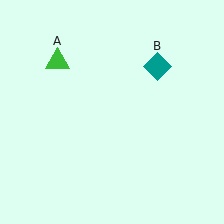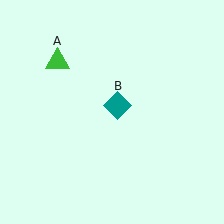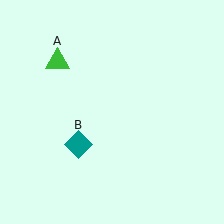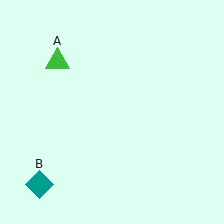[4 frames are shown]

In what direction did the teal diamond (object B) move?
The teal diamond (object B) moved down and to the left.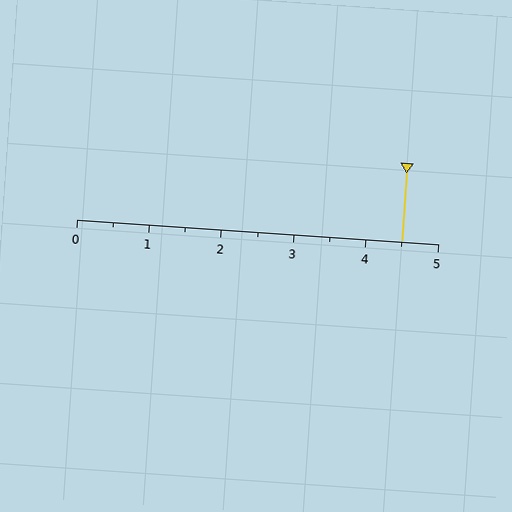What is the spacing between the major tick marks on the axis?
The major ticks are spaced 1 apart.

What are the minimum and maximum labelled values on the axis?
The axis runs from 0 to 5.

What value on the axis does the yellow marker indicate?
The marker indicates approximately 4.5.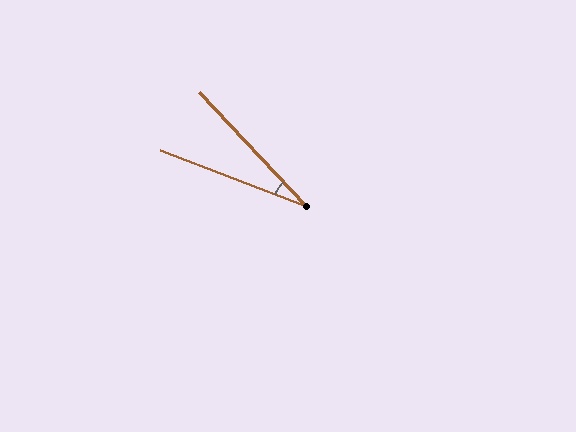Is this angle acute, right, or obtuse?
It is acute.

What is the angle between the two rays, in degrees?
Approximately 26 degrees.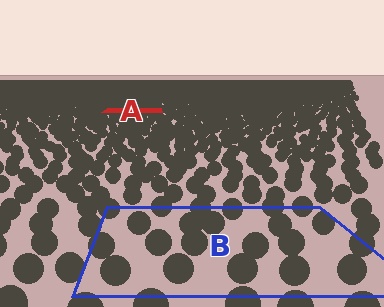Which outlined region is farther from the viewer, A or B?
Region A is farther from the viewer — the texture elements inside it appear smaller and more densely packed.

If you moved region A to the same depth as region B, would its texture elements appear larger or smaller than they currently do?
They would appear larger. At a closer depth, the same texture elements are projected at a bigger on-screen size.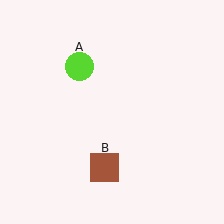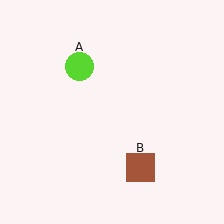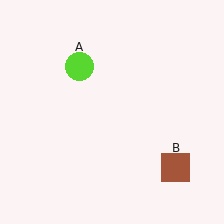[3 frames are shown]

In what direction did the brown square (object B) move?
The brown square (object B) moved right.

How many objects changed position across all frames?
1 object changed position: brown square (object B).